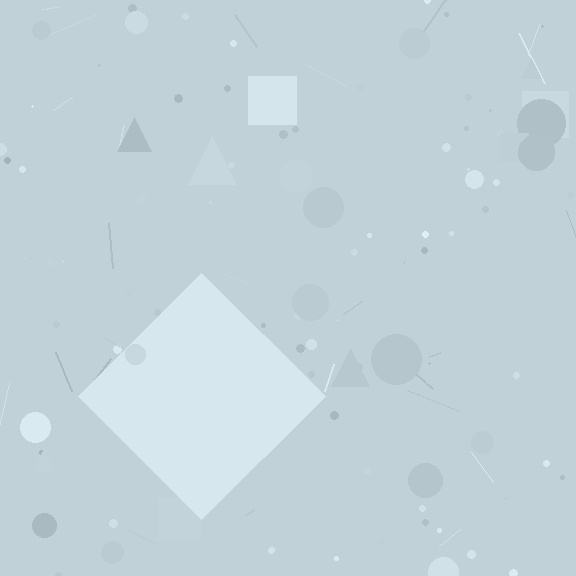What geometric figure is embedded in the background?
A diamond is embedded in the background.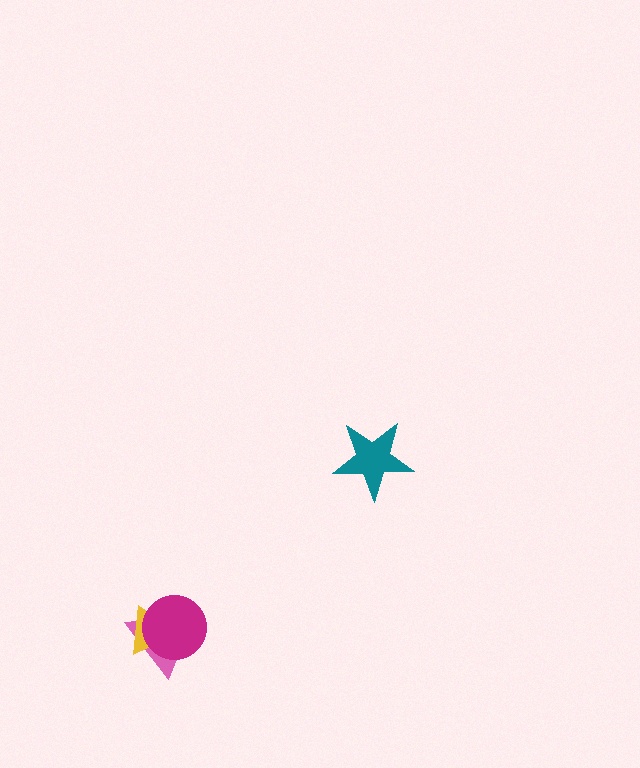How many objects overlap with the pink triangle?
2 objects overlap with the pink triangle.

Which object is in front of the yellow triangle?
The magenta circle is in front of the yellow triangle.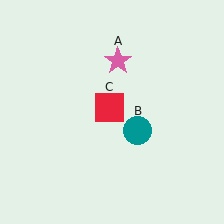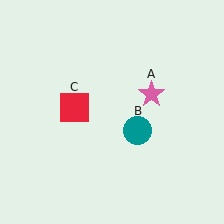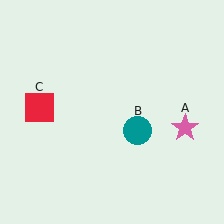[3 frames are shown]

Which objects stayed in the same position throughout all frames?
Teal circle (object B) remained stationary.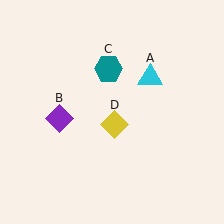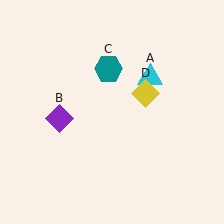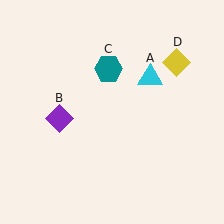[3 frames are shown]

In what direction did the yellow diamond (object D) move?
The yellow diamond (object D) moved up and to the right.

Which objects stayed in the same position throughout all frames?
Cyan triangle (object A) and purple diamond (object B) and teal hexagon (object C) remained stationary.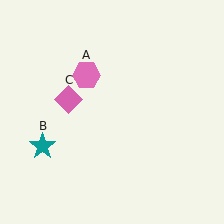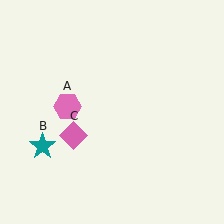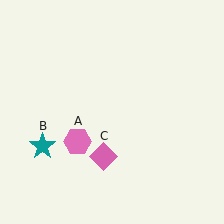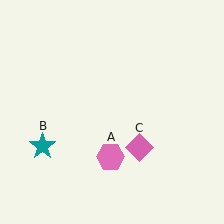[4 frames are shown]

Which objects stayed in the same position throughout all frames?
Teal star (object B) remained stationary.